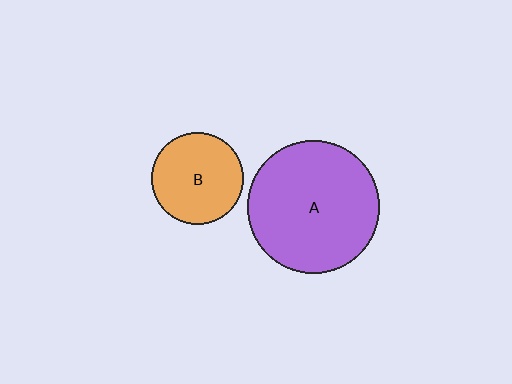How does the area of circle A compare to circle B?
Approximately 2.1 times.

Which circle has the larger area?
Circle A (purple).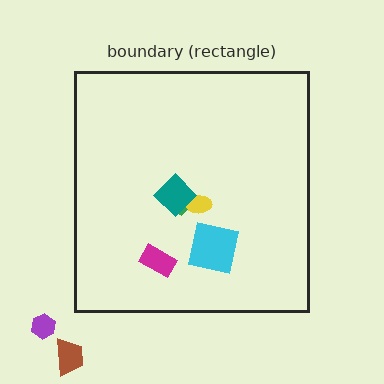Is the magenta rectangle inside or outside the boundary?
Inside.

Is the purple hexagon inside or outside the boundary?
Outside.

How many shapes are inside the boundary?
5 inside, 2 outside.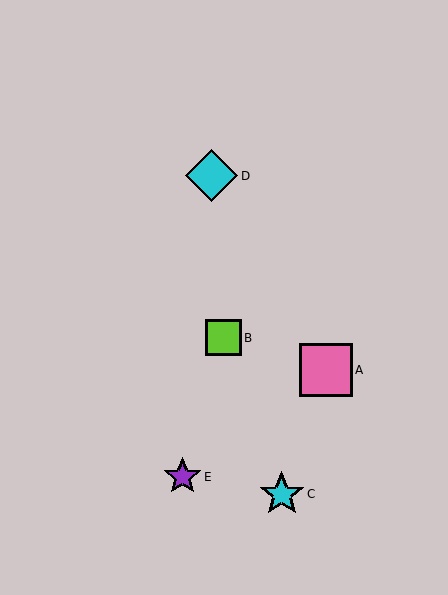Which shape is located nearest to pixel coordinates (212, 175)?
The cyan diamond (labeled D) at (211, 176) is nearest to that location.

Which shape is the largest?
The pink square (labeled A) is the largest.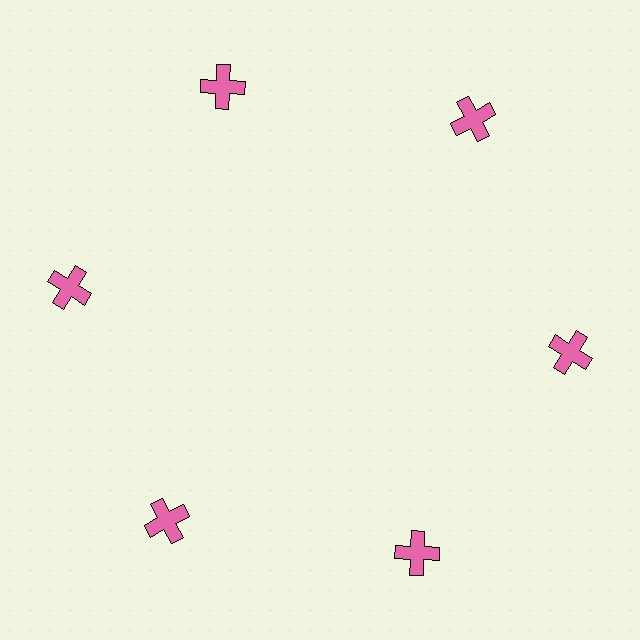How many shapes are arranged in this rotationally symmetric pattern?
There are 6 shapes, arranged in 6 groups of 1.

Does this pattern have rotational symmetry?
Yes, this pattern has 6-fold rotational symmetry. It looks the same after rotating 60 degrees around the center.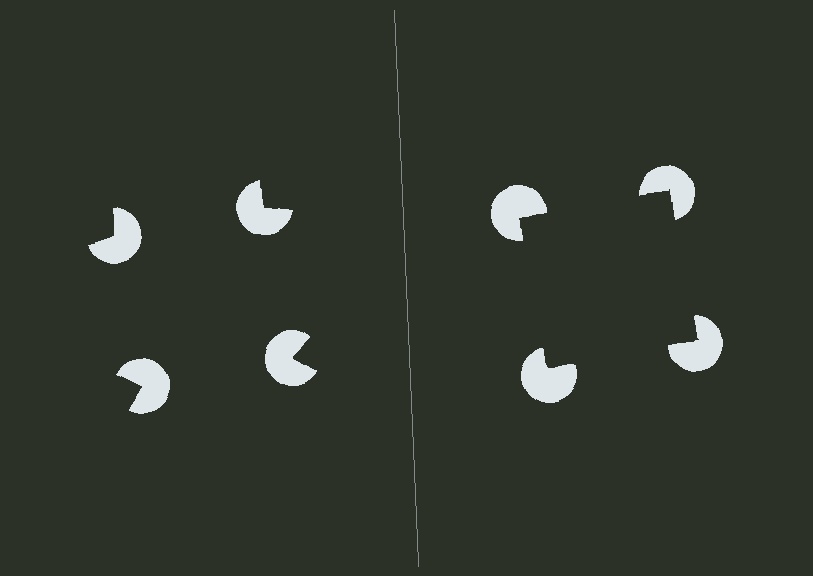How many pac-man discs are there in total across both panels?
8 — 4 on each side.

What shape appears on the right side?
An illusory square.